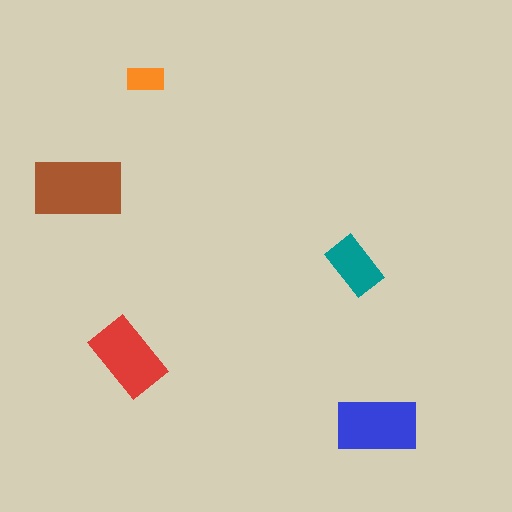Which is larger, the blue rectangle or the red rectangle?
The blue one.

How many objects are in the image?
There are 5 objects in the image.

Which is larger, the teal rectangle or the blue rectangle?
The blue one.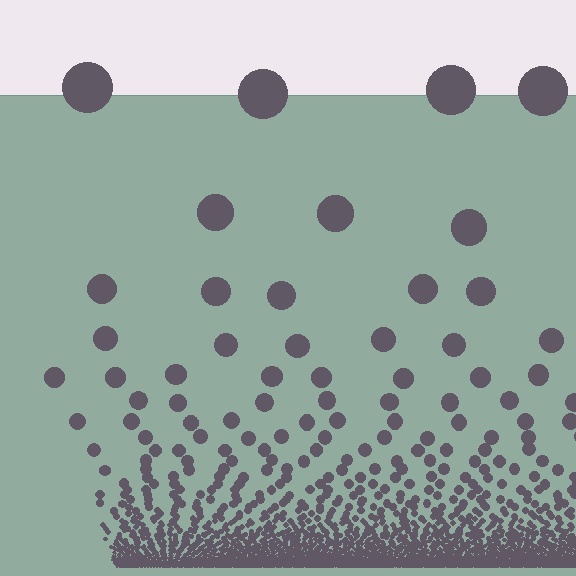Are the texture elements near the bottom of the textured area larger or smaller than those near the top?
Smaller. The gradient is inverted — elements near the bottom are smaller and denser.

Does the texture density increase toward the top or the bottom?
Density increases toward the bottom.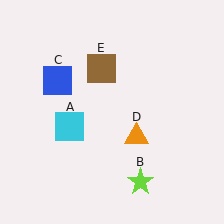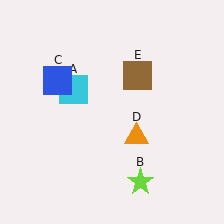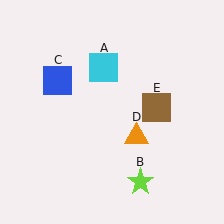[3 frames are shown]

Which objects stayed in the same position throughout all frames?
Lime star (object B) and blue square (object C) and orange triangle (object D) remained stationary.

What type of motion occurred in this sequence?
The cyan square (object A), brown square (object E) rotated clockwise around the center of the scene.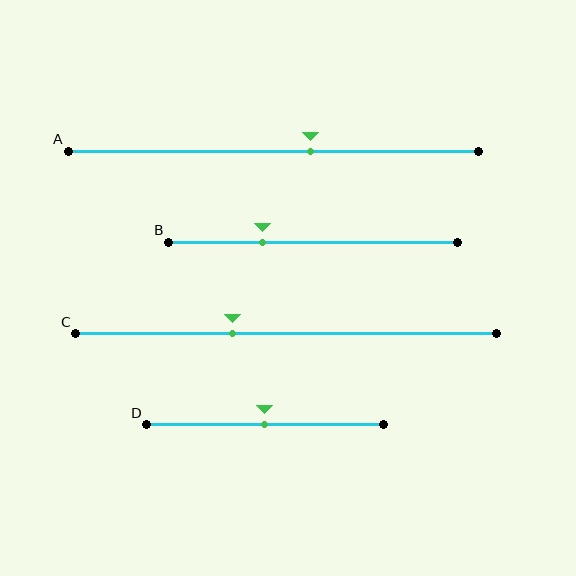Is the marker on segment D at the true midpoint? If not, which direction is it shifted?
Yes, the marker on segment D is at the true midpoint.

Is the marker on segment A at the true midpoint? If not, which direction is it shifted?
No, the marker on segment A is shifted to the right by about 9% of the segment length.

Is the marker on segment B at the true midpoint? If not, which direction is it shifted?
No, the marker on segment B is shifted to the left by about 17% of the segment length.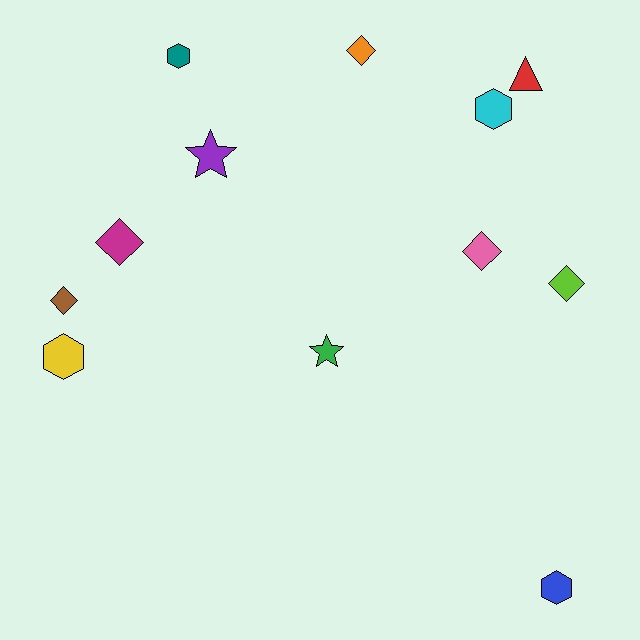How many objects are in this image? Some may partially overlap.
There are 12 objects.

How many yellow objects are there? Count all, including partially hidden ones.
There is 1 yellow object.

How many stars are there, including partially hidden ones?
There are 2 stars.